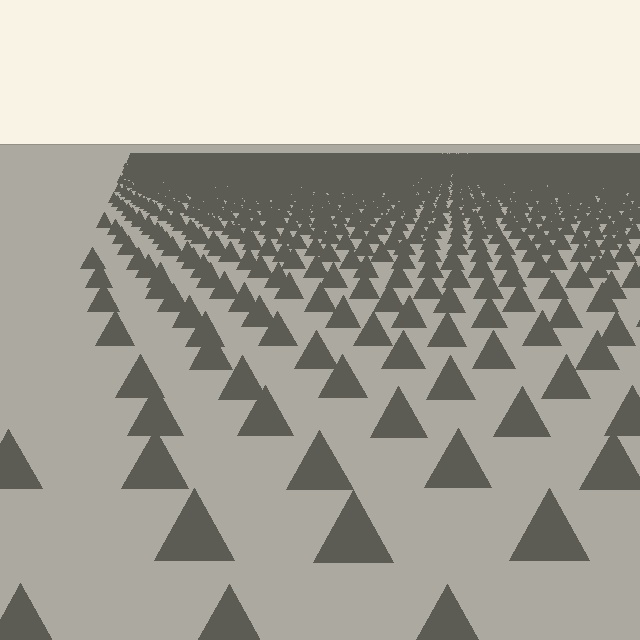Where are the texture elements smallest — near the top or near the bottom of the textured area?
Near the top.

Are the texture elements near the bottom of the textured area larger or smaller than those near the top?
Larger. Near the bottom, elements are closer to the viewer and appear at a bigger on-screen size.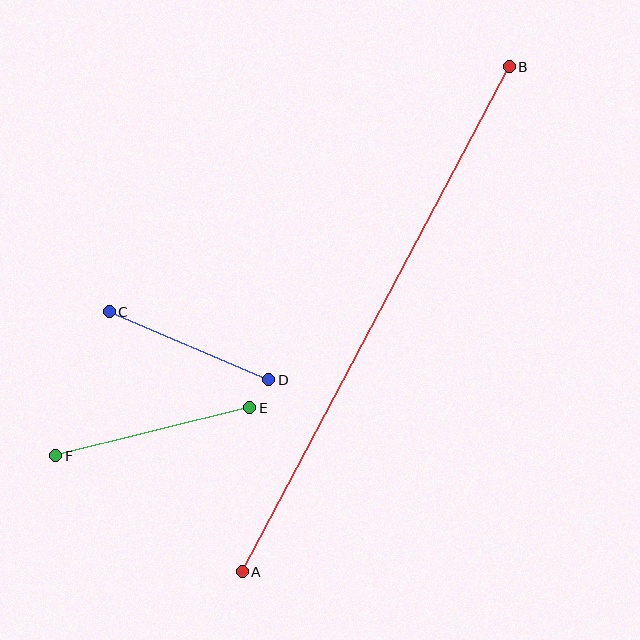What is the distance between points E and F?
The distance is approximately 200 pixels.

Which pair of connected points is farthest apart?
Points A and B are farthest apart.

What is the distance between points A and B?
The distance is approximately 571 pixels.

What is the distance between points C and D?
The distance is approximately 174 pixels.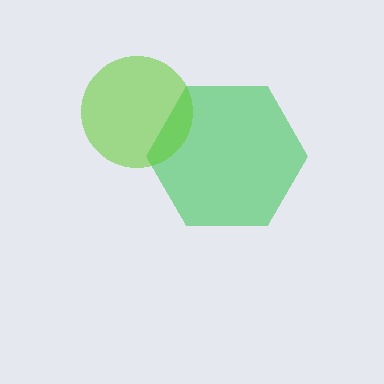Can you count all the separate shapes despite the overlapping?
Yes, there are 2 separate shapes.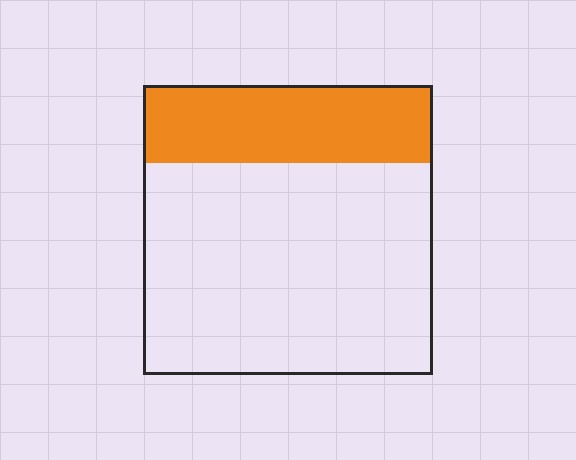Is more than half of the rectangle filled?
No.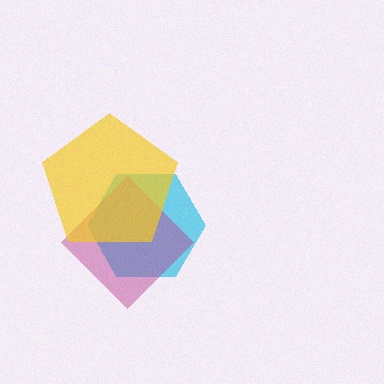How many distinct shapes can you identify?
There are 3 distinct shapes: a cyan hexagon, a magenta diamond, a yellow pentagon.